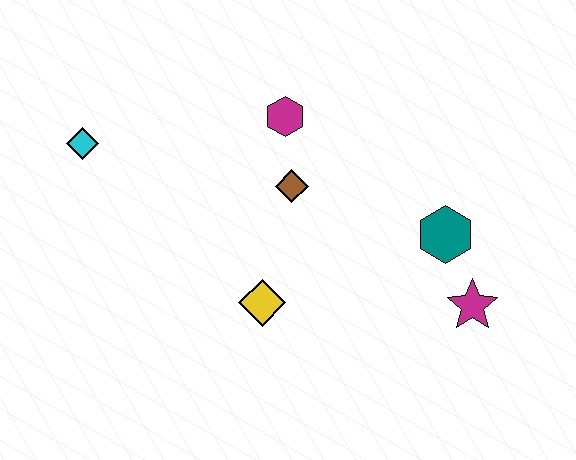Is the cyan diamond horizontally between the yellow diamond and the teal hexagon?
No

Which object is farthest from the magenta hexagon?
The magenta star is farthest from the magenta hexagon.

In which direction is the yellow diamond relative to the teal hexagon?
The yellow diamond is to the left of the teal hexagon.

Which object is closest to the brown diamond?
The magenta hexagon is closest to the brown diamond.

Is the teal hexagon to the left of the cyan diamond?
No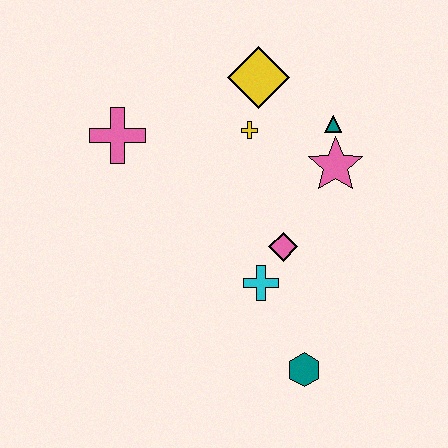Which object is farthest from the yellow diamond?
The teal hexagon is farthest from the yellow diamond.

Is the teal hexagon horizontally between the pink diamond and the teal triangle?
Yes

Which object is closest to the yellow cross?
The yellow diamond is closest to the yellow cross.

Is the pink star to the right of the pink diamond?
Yes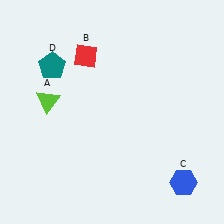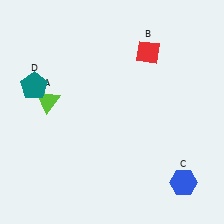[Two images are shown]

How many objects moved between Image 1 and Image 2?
2 objects moved between the two images.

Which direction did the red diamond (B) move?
The red diamond (B) moved right.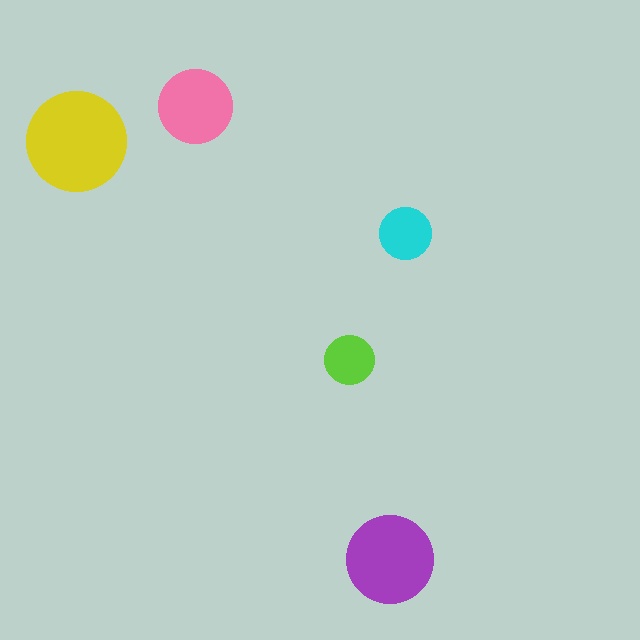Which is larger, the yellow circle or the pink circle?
The yellow one.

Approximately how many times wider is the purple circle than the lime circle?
About 2 times wider.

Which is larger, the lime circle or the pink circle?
The pink one.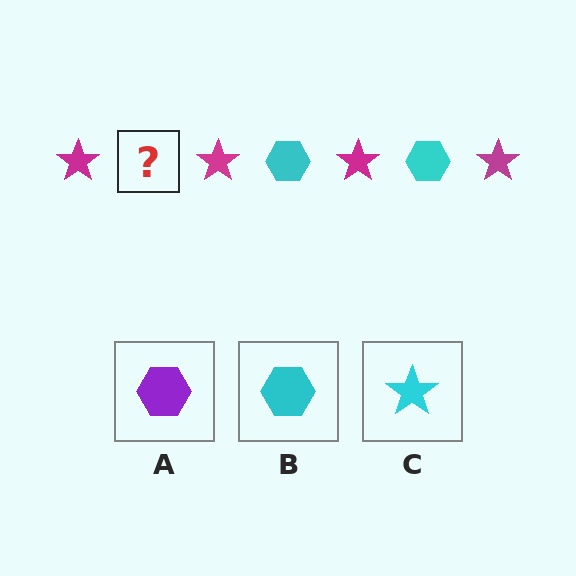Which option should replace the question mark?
Option B.